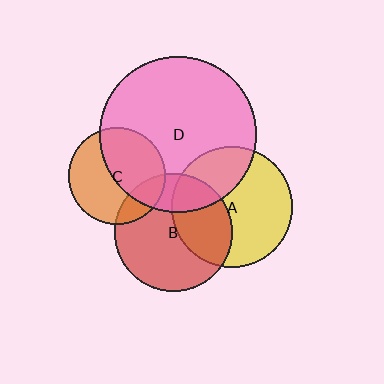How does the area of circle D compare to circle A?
Approximately 1.7 times.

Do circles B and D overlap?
Yes.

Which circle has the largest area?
Circle D (pink).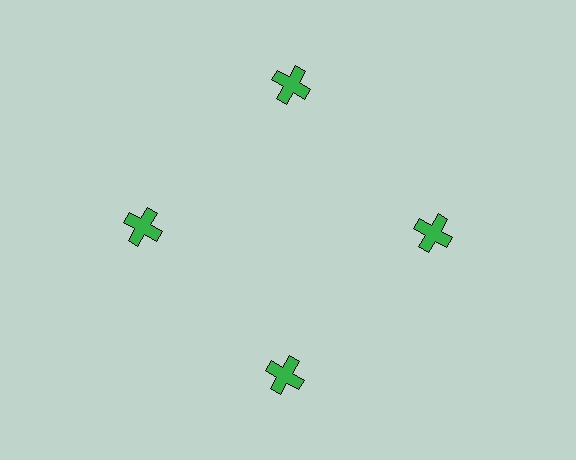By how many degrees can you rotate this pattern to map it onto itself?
The pattern maps onto itself every 90 degrees of rotation.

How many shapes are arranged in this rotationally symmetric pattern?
There are 4 shapes, arranged in 4 groups of 1.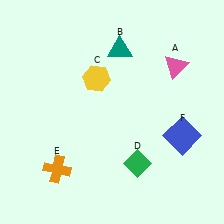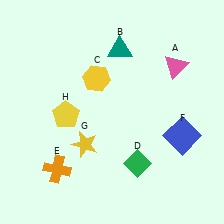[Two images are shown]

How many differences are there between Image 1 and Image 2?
There are 2 differences between the two images.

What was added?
A yellow star (G), a yellow pentagon (H) were added in Image 2.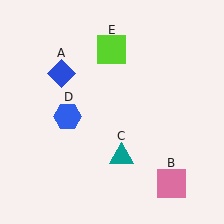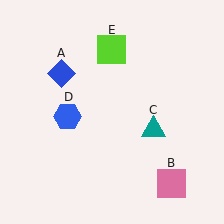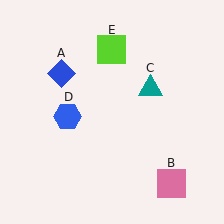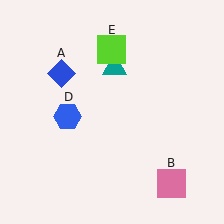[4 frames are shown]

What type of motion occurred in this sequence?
The teal triangle (object C) rotated counterclockwise around the center of the scene.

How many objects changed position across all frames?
1 object changed position: teal triangle (object C).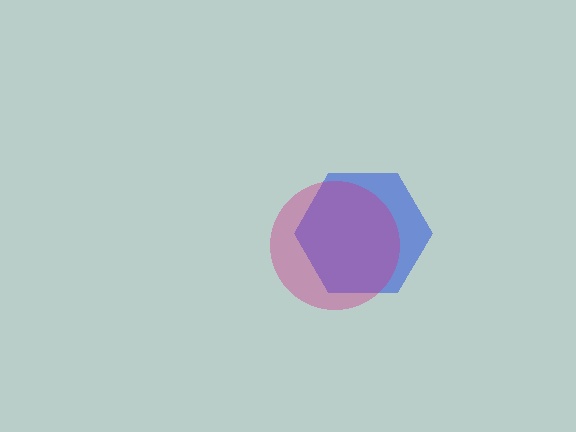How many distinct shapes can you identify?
There are 2 distinct shapes: a blue hexagon, a magenta circle.